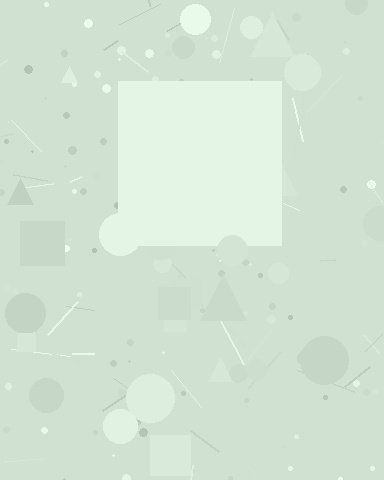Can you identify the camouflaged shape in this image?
The camouflaged shape is a square.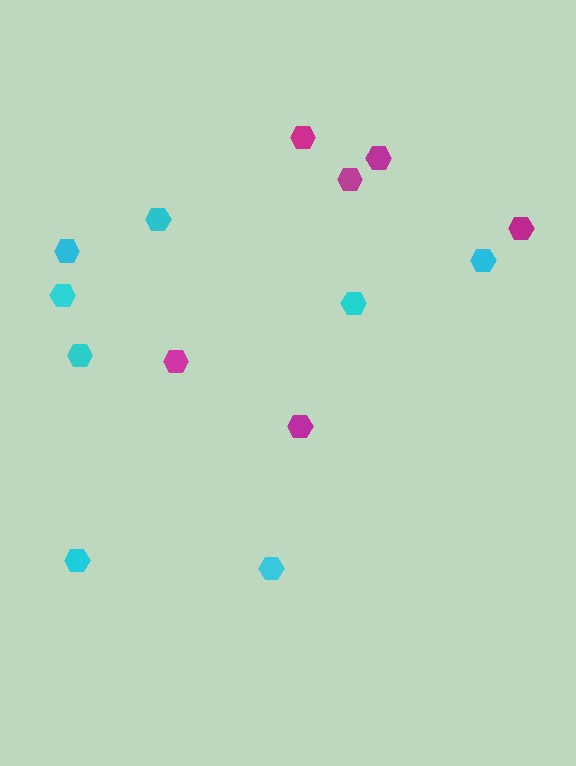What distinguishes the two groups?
There are 2 groups: one group of cyan hexagons (8) and one group of magenta hexagons (6).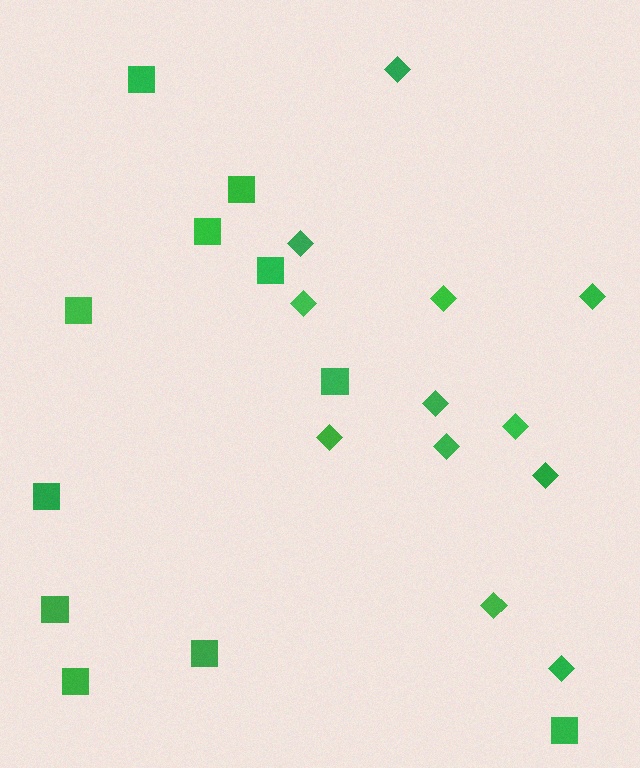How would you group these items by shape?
There are 2 groups: one group of diamonds (12) and one group of squares (11).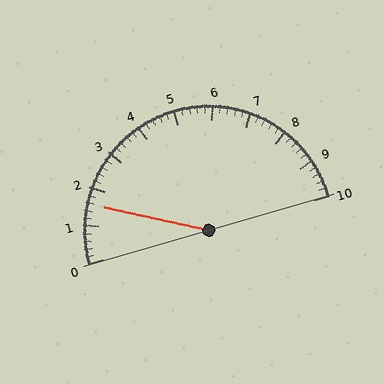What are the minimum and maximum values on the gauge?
The gauge ranges from 0 to 10.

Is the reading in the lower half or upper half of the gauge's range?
The reading is in the lower half of the range (0 to 10).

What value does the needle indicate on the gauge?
The needle indicates approximately 1.6.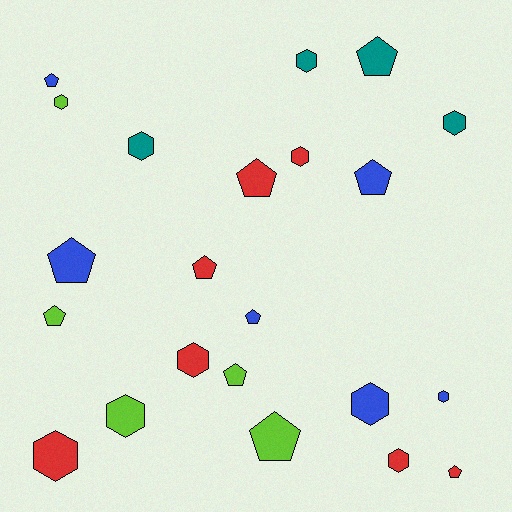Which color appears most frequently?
Red, with 7 objects.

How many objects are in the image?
There are 22 objects.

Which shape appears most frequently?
Pentagon, with 11 objects.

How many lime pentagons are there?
There are 3 lime pentagons.